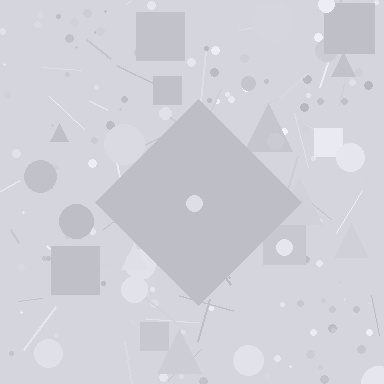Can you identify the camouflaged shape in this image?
The camouflaged shape is a diamond.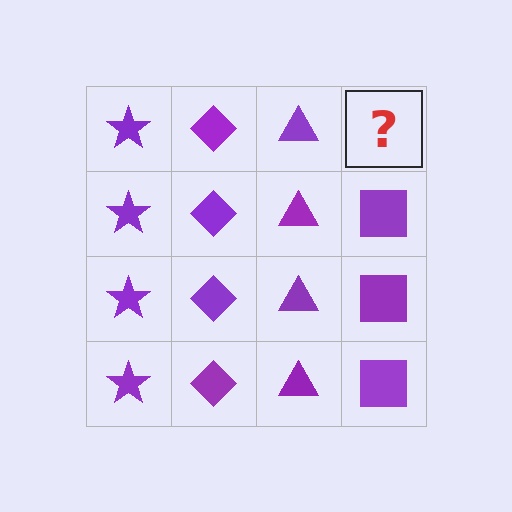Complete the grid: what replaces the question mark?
The question mark should be replaced with a purple square.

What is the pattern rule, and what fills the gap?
The rule is that each column has a consistent shape. The gap should be filled with a purple square.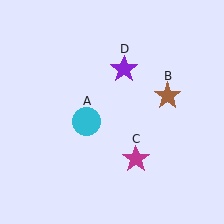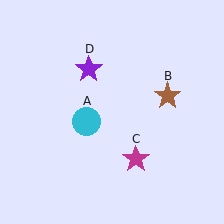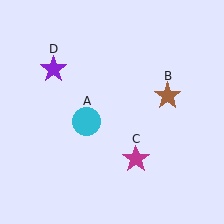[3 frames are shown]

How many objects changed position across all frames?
1 object changed position: purple star (object D).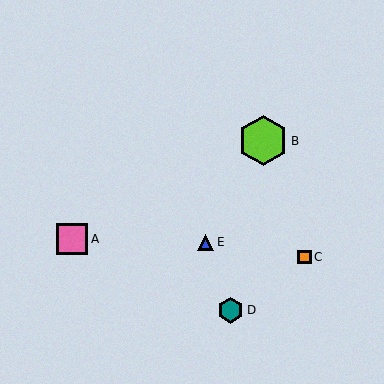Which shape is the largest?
The lime hexagon (labeled B) is the largest.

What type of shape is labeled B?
Shape B is a lime hexagon.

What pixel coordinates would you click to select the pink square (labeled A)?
Click at (72, 240) to select the pink square A.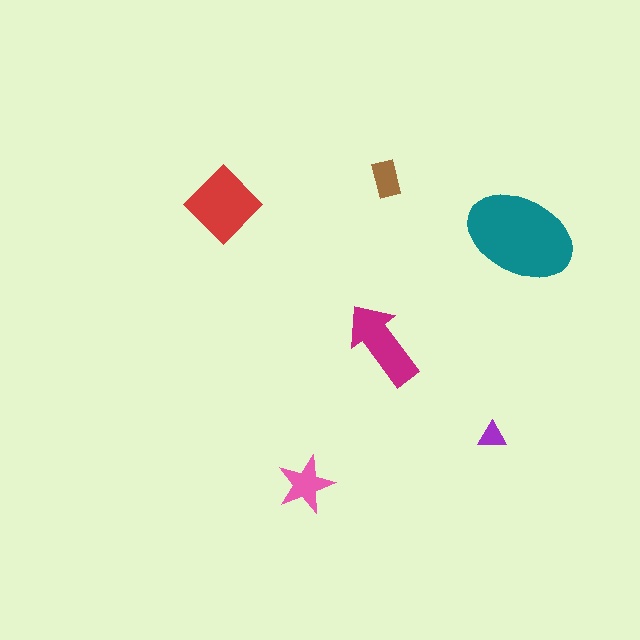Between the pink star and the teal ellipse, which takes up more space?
The teal ellipse.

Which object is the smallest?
The purple triangle.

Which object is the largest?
The teal ellipse.